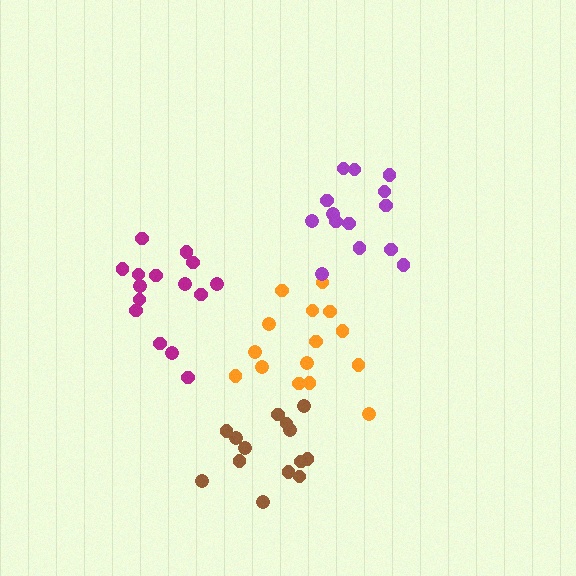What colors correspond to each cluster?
The clusters are colored: orange, magenta, purple, brown.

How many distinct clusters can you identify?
There are 4 distinct clusters.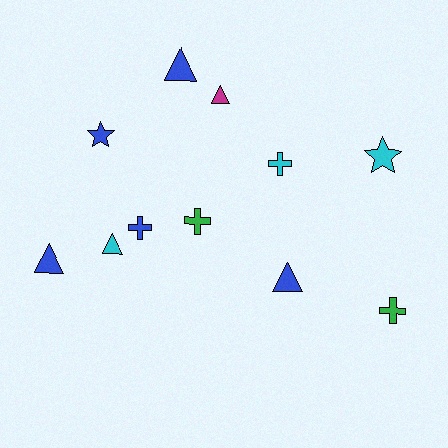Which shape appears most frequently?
Triangle, with 5 objects.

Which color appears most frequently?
Blue, with 5 objects.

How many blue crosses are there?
There is 1 blue cross.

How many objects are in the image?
There are 11 objects.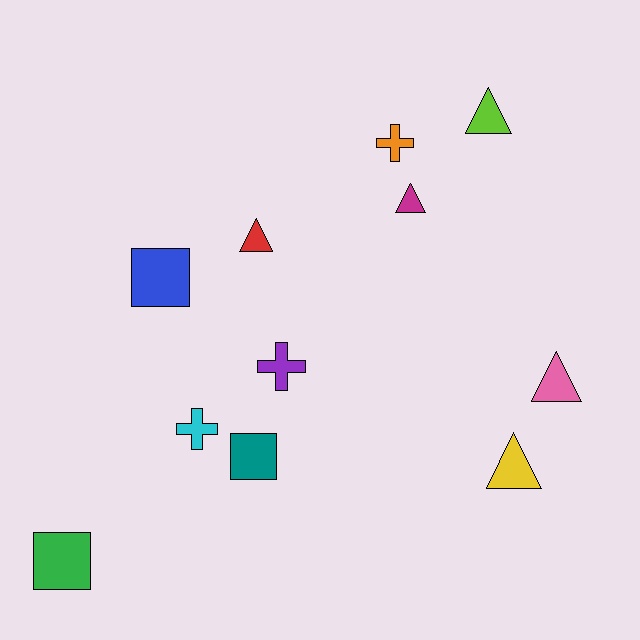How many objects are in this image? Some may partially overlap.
There are 11 objects.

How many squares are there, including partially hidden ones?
There are 3 squares.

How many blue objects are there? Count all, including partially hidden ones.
There is 1 blue object.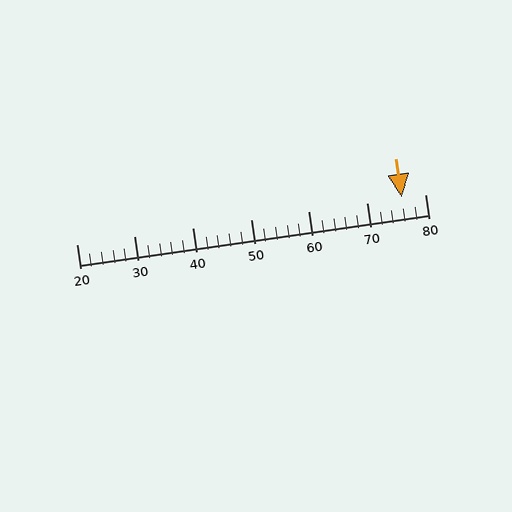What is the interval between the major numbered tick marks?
The major tick marks are spaced 10 units apart.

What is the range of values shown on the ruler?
The ruler shows values from 20 to 80.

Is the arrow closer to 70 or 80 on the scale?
The arrow is closer to 80.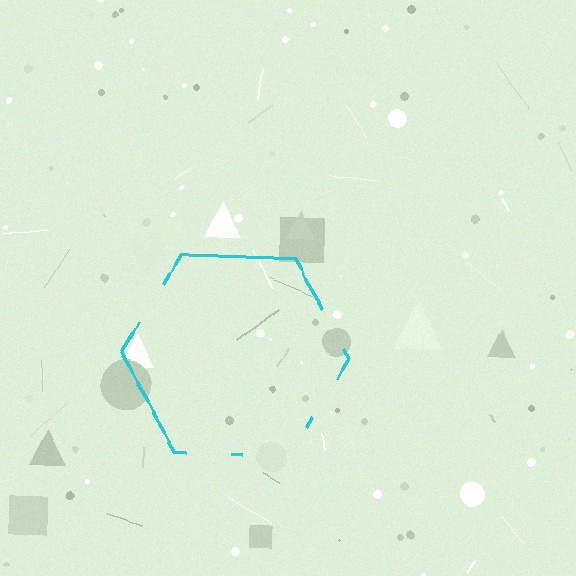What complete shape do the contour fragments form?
The contour fragments form a hexagon.